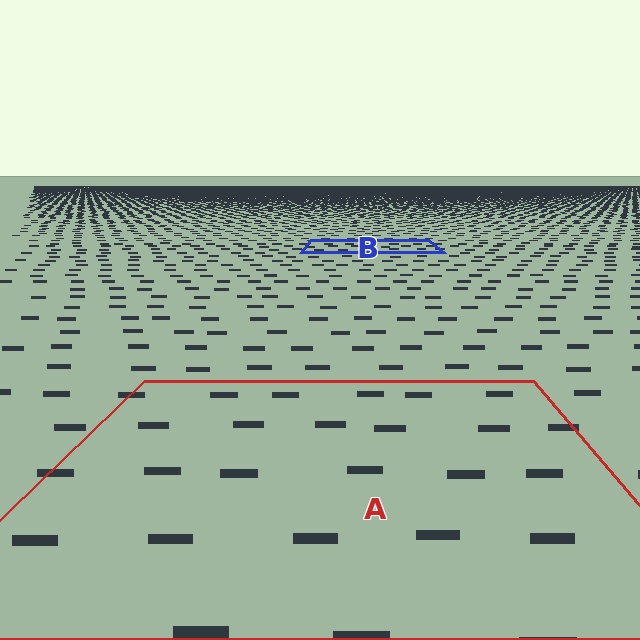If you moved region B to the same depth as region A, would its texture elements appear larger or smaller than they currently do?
They would appear larger. At a closer depth, the same texture elements are projected at a bigger on-screen size.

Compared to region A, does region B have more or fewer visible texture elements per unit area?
Region B has more texture elements per unit area — they are packed more densely because it is farther away.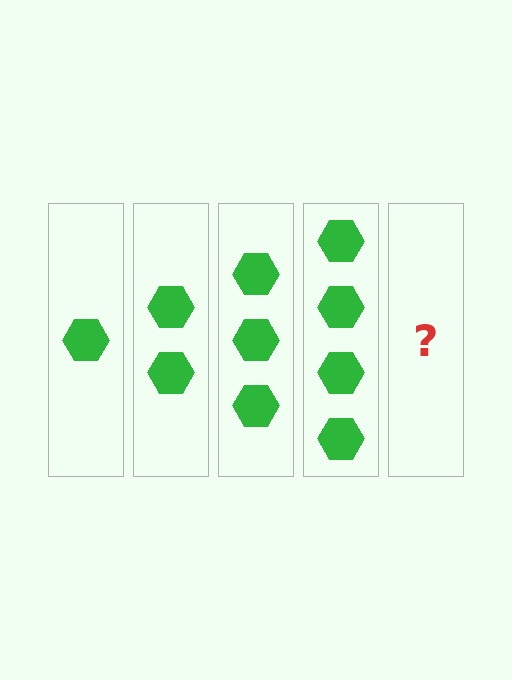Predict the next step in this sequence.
The next step is 5 hexagons.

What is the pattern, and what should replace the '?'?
The pattern is that each step adds one more hexagon. The '?' should be 5 hexagons.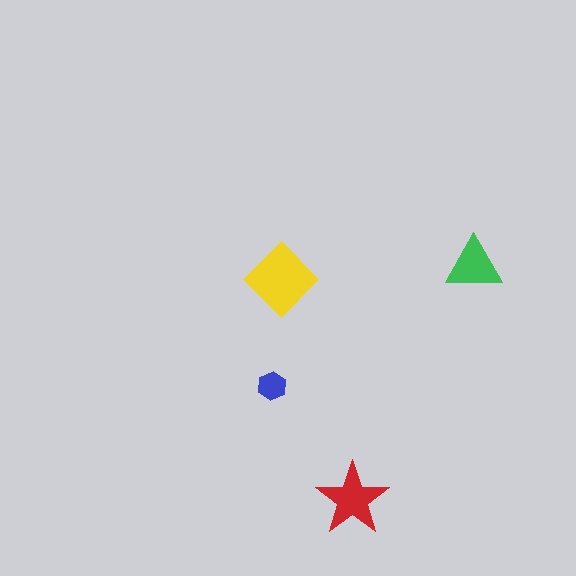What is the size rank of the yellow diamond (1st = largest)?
1st.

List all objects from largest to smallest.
The yellow diamond, the red star, the green triangle, the blue hexagon.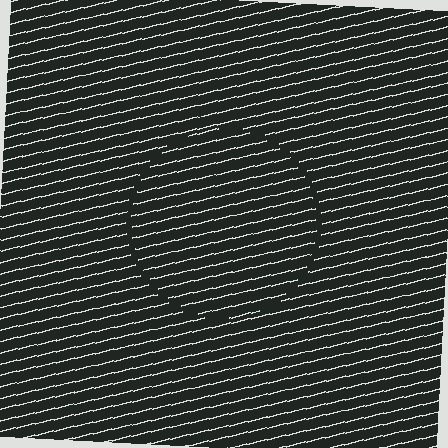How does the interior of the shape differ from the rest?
The interior of the shape contains the same grating, shifted by half a period — the contour is defined by the phase discontinuity where line-ends from the inner and outer gratings abut.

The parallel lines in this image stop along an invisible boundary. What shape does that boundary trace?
An illusory circle. The interior of the shape contains the same grating, shifted by half a period — the contour is defined by the phase discontinuity where line-ends from the inner and outer gratings abut.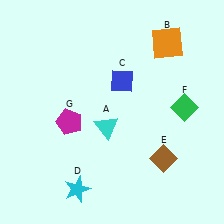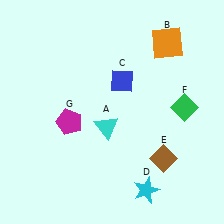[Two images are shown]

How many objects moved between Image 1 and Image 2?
1 object moved between the two images.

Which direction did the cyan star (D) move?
The cyan star (D) moved right.